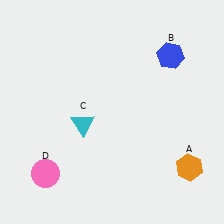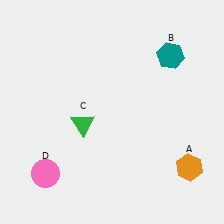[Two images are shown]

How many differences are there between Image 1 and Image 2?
There are 2 differences between the two images.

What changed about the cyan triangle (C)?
In Image 1, C is cyan. In Image 2, it changed to green.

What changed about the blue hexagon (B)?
In Image 1, B is blue. In Image 2, it changed to teal.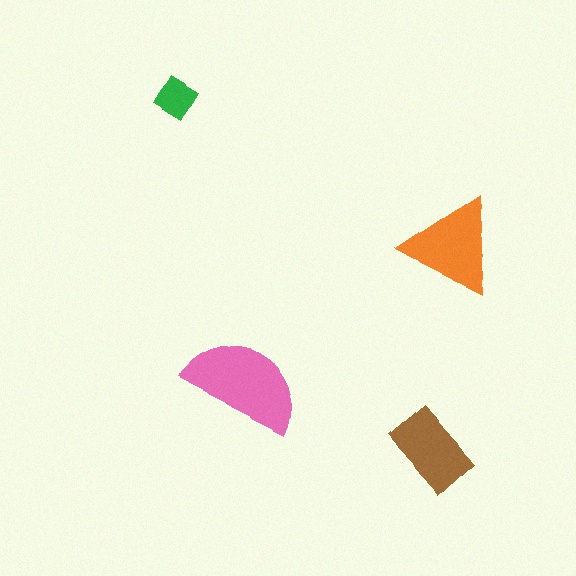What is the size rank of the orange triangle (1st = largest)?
2nd.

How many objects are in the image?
There are 4 objects in the image.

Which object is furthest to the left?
The green diamond is leftmost.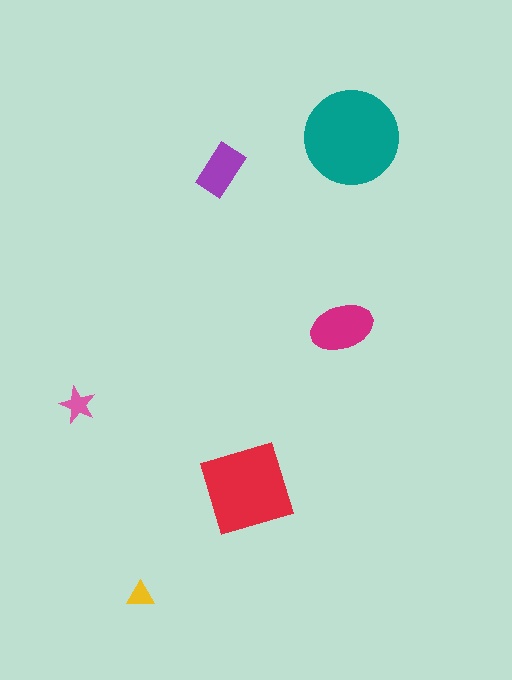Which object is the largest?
The teal circle.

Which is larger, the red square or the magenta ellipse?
The red square.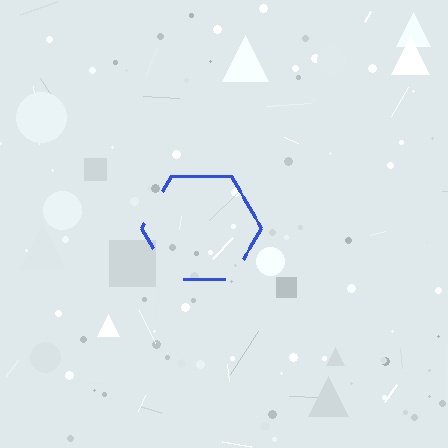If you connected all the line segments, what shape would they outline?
They would outline a hexagon.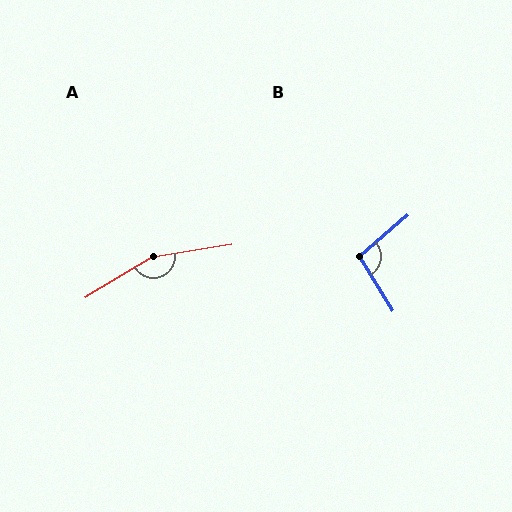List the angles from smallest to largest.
B (100°), A (158°).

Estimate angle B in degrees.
Approximately 100 degrees.